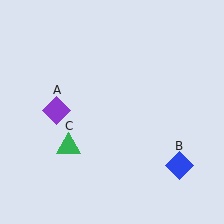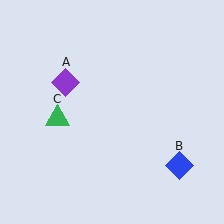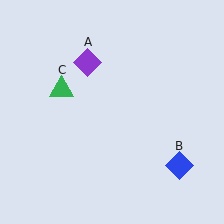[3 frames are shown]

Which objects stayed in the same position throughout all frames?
Blue diamond (object B) remained stationary.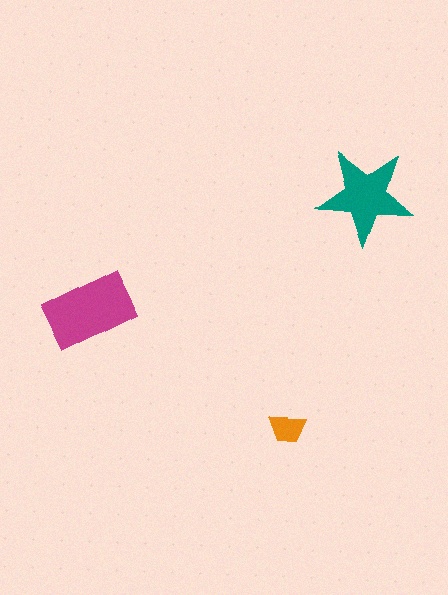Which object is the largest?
The magenta rectangle.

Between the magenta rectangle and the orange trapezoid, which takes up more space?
The magenta rectangle.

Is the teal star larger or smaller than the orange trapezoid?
Larger.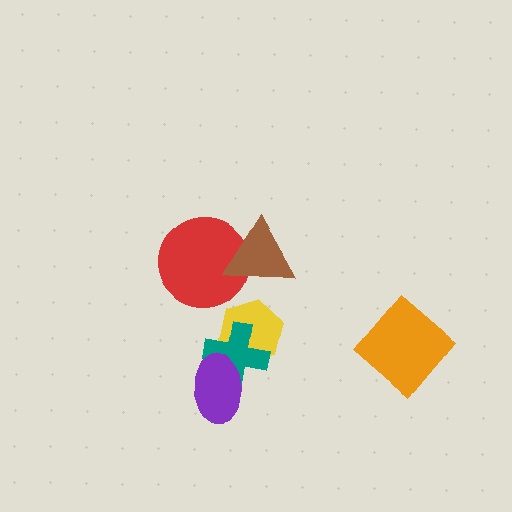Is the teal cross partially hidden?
Yes, it is partially covered by another shape.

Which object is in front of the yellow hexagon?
The teal cross is in front of the yellow hexagon.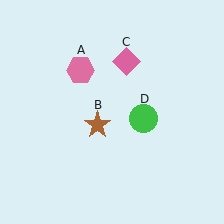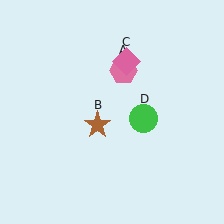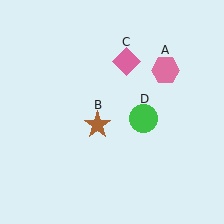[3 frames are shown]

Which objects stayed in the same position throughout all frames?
Brown star (object B) and pink diamond (object C) and green circle (object D) remained stationary.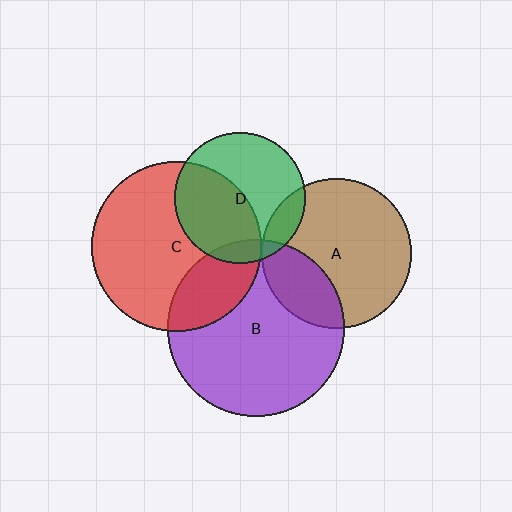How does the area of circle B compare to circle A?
Approximately 1.4 times.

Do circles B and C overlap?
Yes.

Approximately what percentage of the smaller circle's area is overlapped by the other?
Approximately 25%.